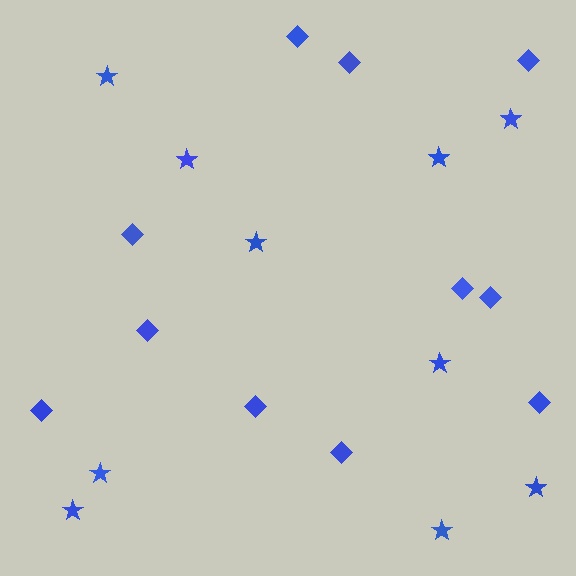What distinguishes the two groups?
There are 2 groups: one group of stars (10) and one group of diamonds (11).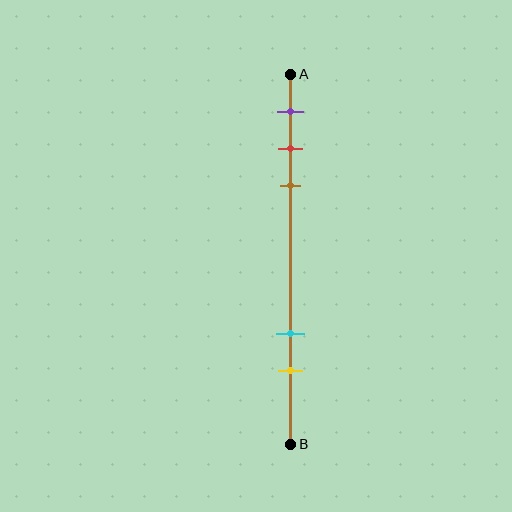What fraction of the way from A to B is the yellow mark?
The yellow mark is approximately 80% (0.8) of the way from A to B.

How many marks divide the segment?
There are 5 marks dividing the segment.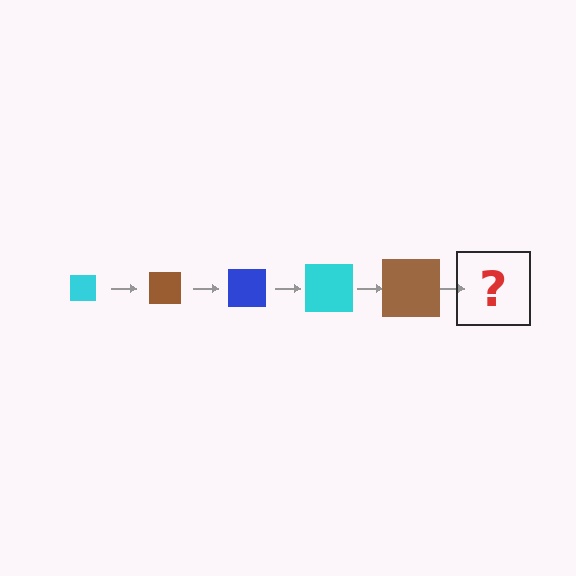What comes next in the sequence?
The next element should be a blue square, larger than the previous one.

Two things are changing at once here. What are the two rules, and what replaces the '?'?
The two rules are that the square grows larger each step and the color cycles through cyan, brown, and blue. The '?' should be a blue square, larger than the previous one.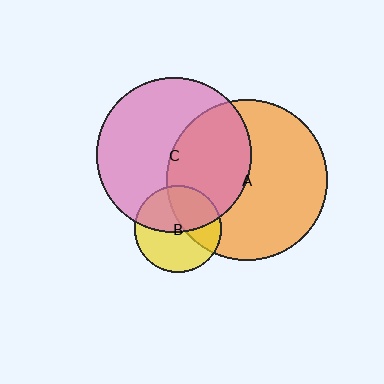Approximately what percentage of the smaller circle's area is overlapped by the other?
Approximately 40%.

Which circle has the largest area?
Circle A (orange).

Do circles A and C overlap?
Yes.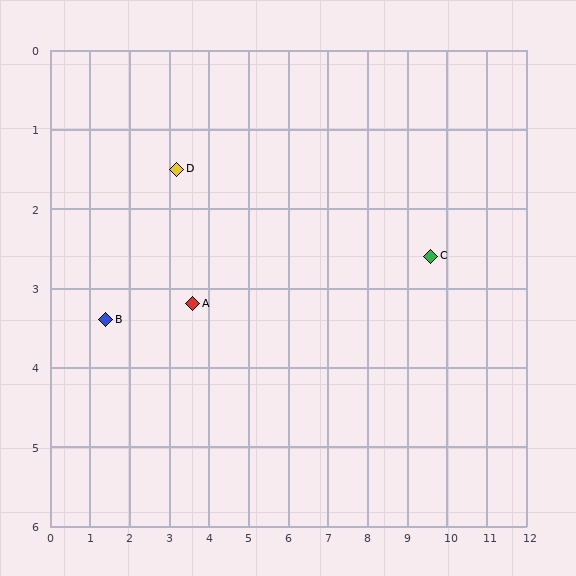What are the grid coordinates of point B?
Point B is at approximately (1.4, 3.4).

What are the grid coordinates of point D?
Point D is at approximately (3.2, 1.5).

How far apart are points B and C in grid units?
Points B and C are about 8.2 grid units apart.